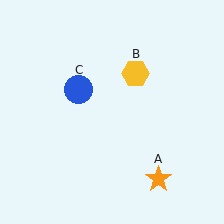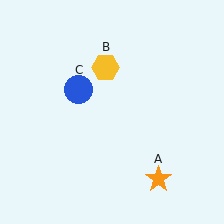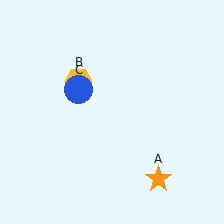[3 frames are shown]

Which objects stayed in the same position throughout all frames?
Orange star (object A) and blue circle (object C) remained stationary.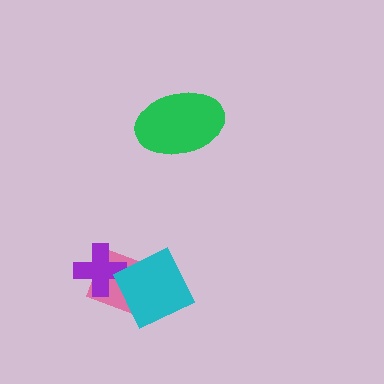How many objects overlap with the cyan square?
1 object overlaps with the cyan square.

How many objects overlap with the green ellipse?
0 objects overlap with the green ellipse.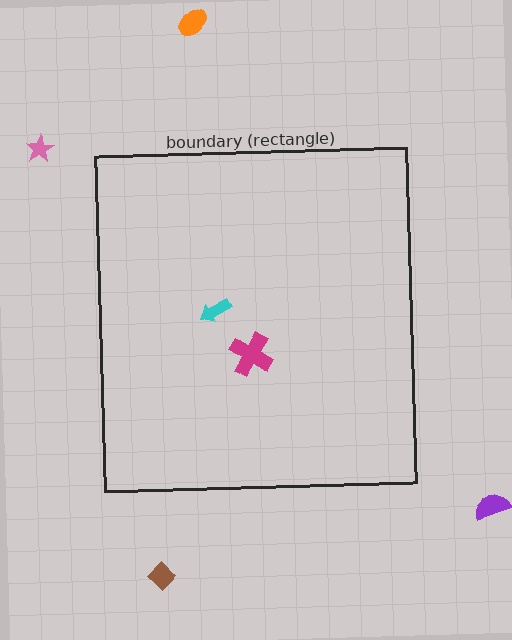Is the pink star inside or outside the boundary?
Outside.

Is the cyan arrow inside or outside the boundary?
Inside.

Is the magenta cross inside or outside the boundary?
Inside.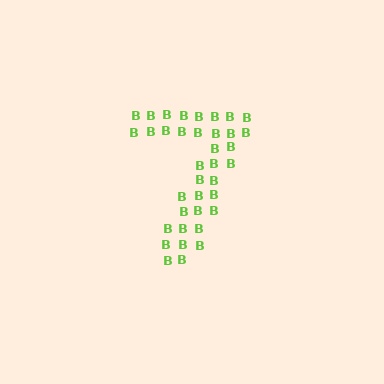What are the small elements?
The small elements are letter B's.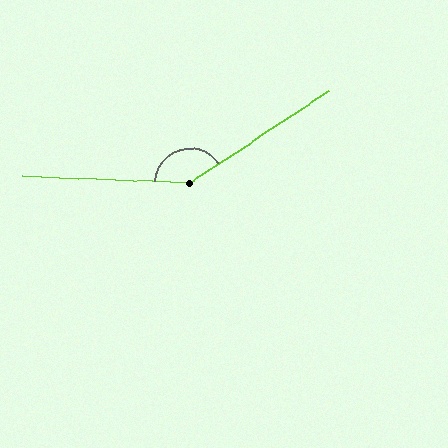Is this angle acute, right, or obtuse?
It is obtuse.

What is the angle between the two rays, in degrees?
Approximately 145 degrees.